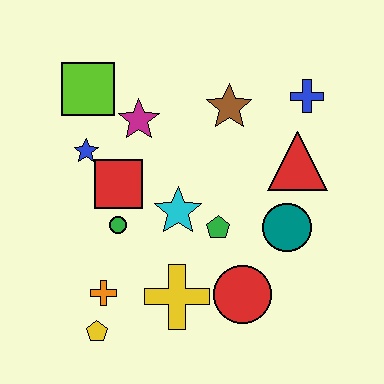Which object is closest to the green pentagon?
The cyan star is closest to the green pentagon.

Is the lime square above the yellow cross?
Yes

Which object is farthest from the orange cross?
The blue cross is farthest from the orange cross.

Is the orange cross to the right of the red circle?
No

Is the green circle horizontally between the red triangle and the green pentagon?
No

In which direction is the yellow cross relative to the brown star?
The yellow cross is below the brown star.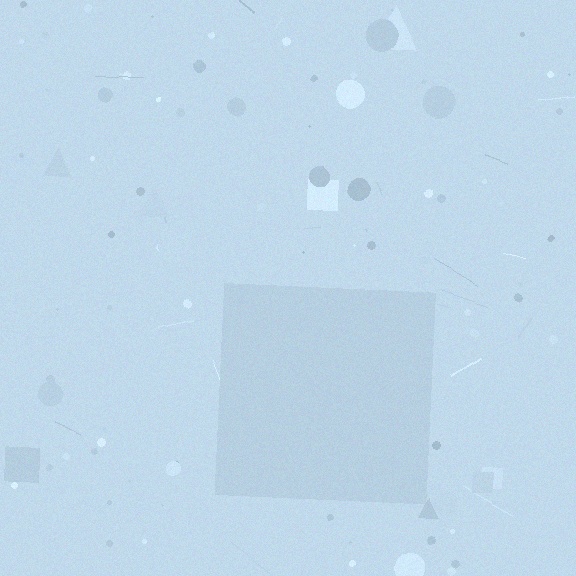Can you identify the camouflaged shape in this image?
The camouflaged shape is a square.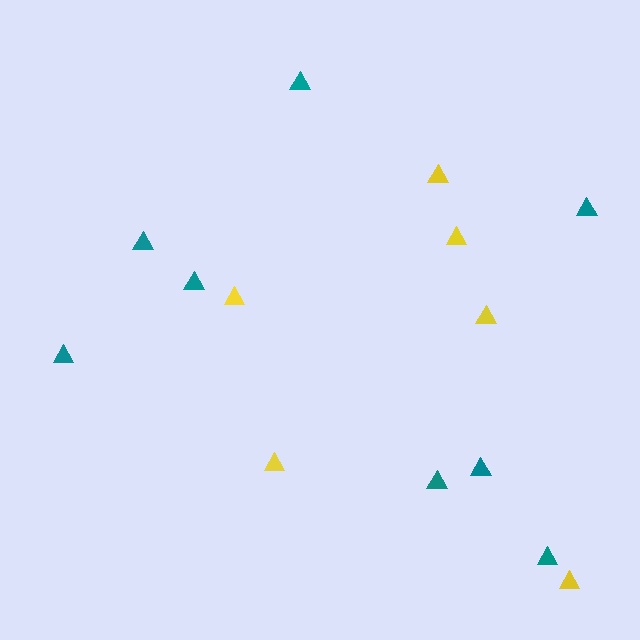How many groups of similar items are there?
There are 2 groups: one group of teal triangles (8) and one group of yellow triangles (6).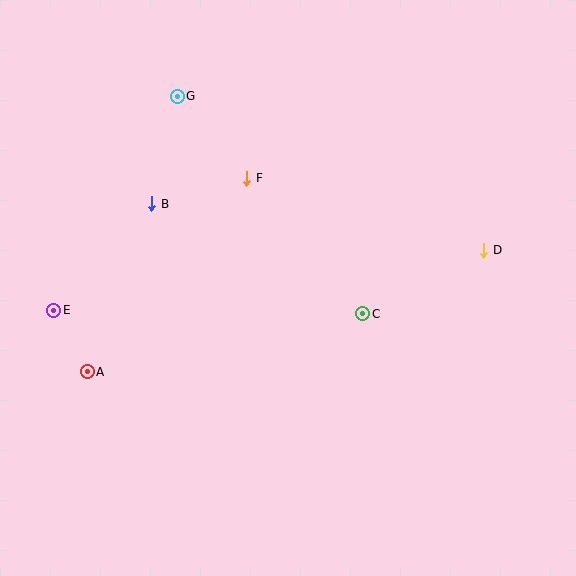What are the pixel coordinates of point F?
Point F is at (247, 178).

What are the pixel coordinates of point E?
Point E is at (54, 310).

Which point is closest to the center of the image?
Point C at (363, 314) is closest to the center.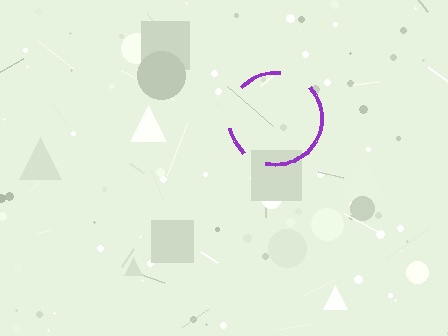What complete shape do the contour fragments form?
The contour fragments form a circle.